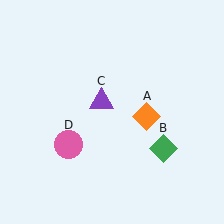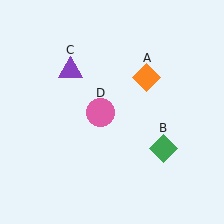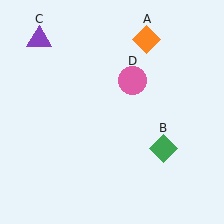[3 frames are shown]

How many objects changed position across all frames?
3 objects changed position: orange diamond (object A), purple triangle (object C), pink circle (object D).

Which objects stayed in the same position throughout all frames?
Green diamond (object B) remained stationary.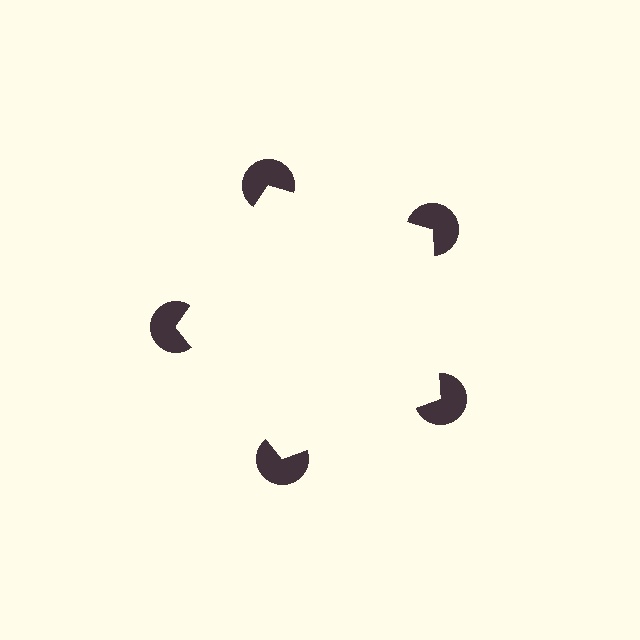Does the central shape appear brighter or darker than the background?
It typically appears slightly brighter than the background, even though no actual brightness change is drawn.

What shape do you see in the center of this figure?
An illusory pentagon — its edges are inferred from the aligned wedge cuts in the pac-man discs, not physically drawn.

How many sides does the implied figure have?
5 sides.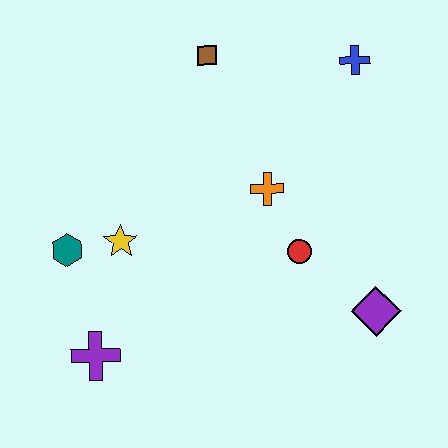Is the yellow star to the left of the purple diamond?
Yes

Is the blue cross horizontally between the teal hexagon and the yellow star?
No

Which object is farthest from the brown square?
The purple cross is farthest from the brown square.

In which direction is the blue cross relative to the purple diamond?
The blue cross is above the purple diamond.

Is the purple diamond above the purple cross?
Yes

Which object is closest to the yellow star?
The teal hexagon is closest to the yellow star.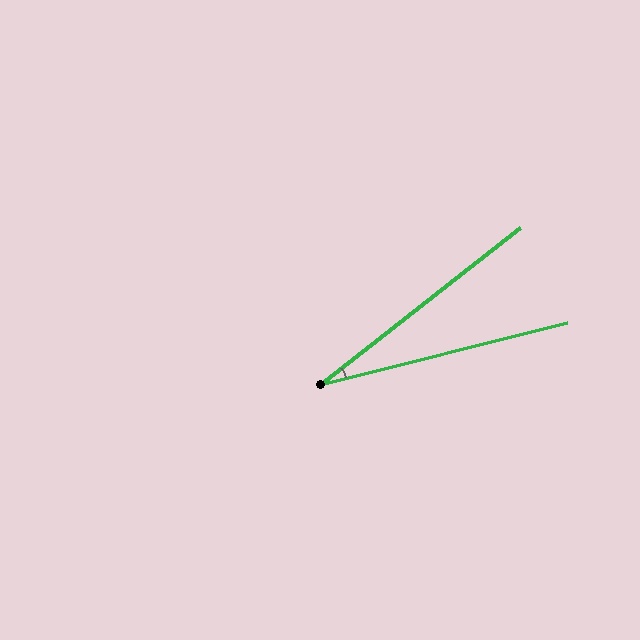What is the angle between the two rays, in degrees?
Approximately 24 degrees.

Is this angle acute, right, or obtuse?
It is acute.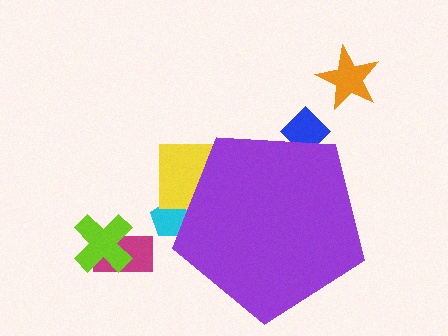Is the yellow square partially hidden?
Yes, the yellow square is partially hidden behind the purple pentagon.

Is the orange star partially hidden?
No, the orange star is fully visible.